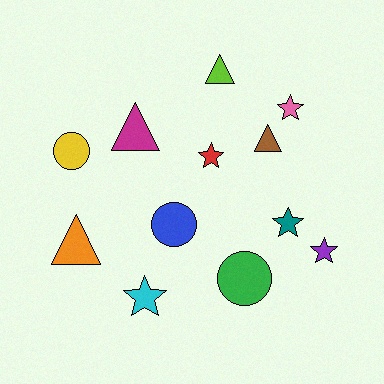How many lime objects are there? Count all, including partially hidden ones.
There is 1 lime object.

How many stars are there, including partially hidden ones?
There are 5 stars.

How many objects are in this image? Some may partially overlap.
There are 12 objects.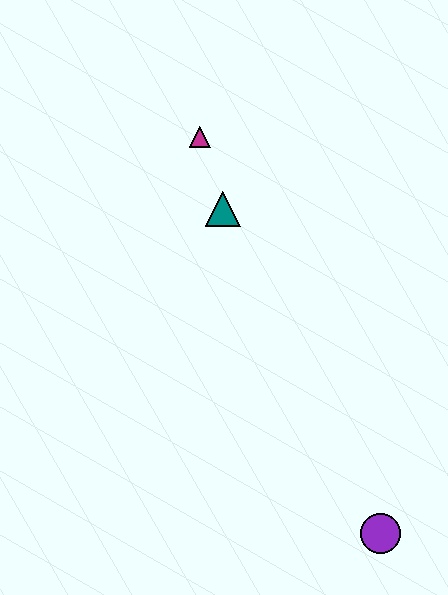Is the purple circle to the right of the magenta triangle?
Yes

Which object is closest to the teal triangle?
The magenta triangle is closest to the teal triangle.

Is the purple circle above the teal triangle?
No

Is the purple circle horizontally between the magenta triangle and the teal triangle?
No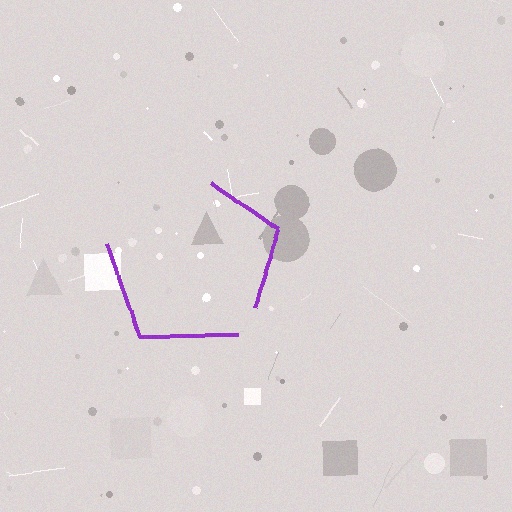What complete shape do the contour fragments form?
The contour fragments form a pentagon.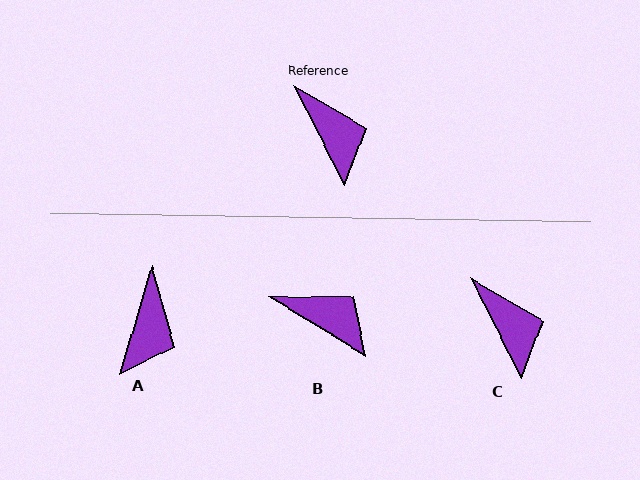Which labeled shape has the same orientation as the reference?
C.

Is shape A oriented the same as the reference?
No, it is off by about 43 degrees.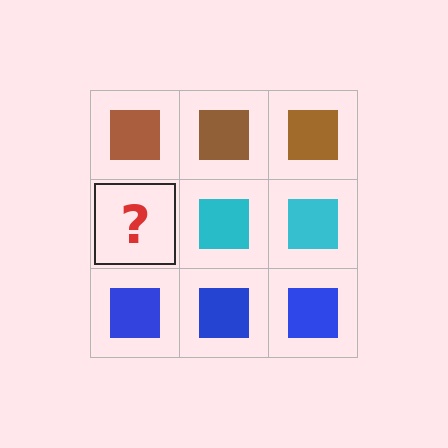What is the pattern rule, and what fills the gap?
The rule is that each row has a consistent color. The gap should be filled with a cyan square.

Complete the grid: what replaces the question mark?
The question mark should be replaced with a cyan square.